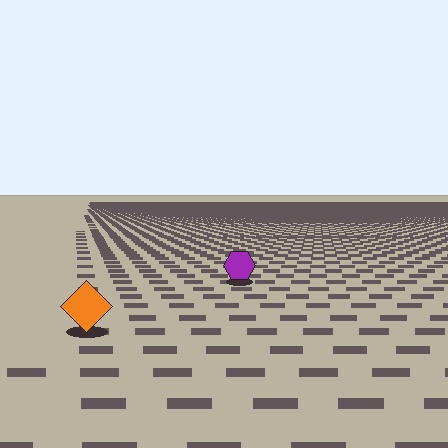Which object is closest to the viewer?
The orange diamond is closest. The texture marks near it are larger and more spread out.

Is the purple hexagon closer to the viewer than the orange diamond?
No. The orange diamond is closer — you can tell from the texture gradient: the ground texture is coarser near it.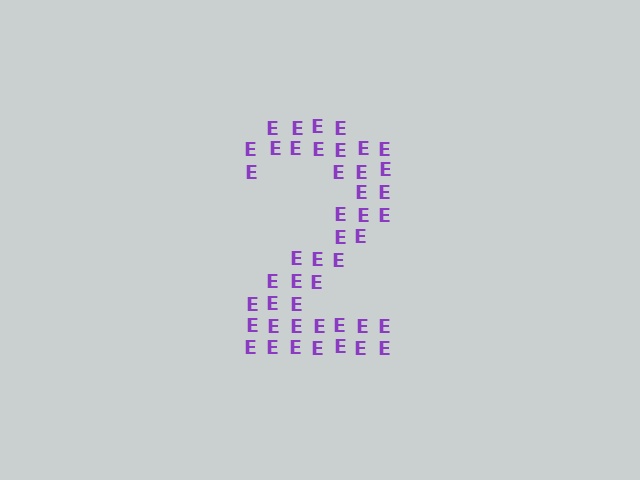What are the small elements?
The small elements are letter E's.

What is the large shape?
The large shape is the digit 2.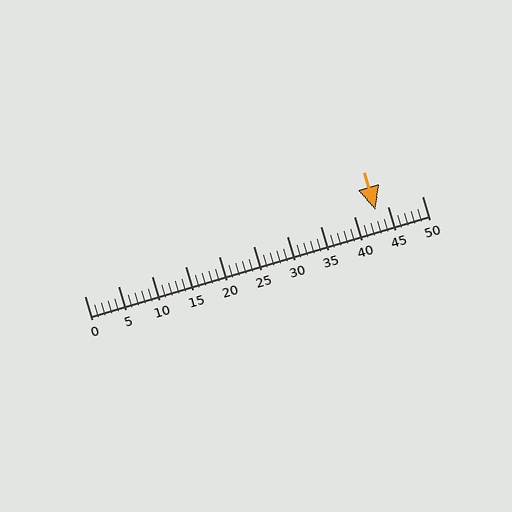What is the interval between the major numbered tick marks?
The major tick marks are spaced 5 units apart.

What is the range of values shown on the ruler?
The ruler shows values from 0 to 50.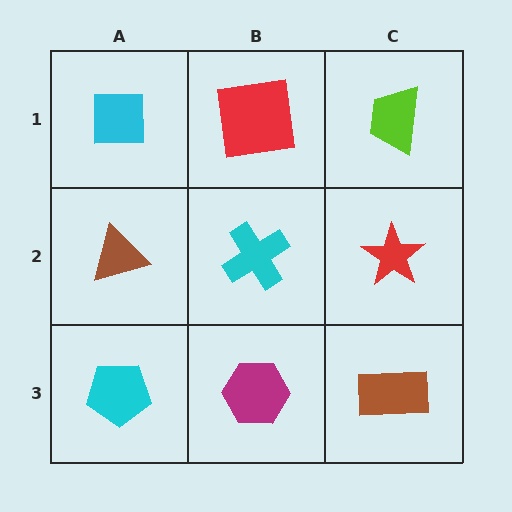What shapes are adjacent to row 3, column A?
A brown triangle (row 2, column A), a magenta hexagon (row 3, column B).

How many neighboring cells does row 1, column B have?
3.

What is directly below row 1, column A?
A brown triangle.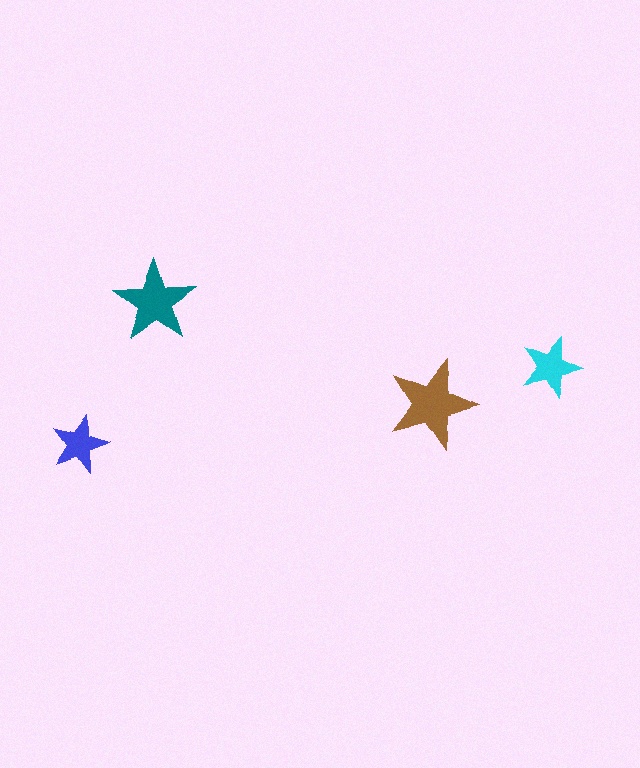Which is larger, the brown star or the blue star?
The brown one.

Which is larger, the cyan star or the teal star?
The teal one.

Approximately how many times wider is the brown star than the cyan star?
About 1.5 times wider.